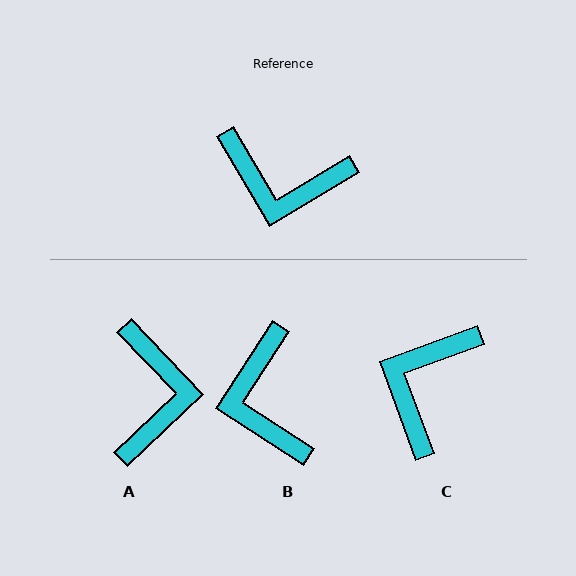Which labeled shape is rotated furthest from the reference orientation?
A, about 103 degrees away.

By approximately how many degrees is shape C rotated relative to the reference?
Approximately 101 degrees clockwise.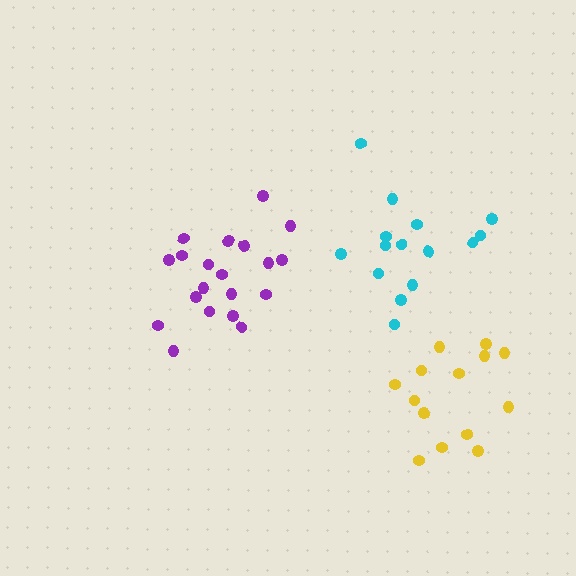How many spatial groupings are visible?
There are 3 spatial groupings.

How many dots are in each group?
Group 1: 15 dots, Group 2: 14 dots, Group 3: 20 dots (49 total).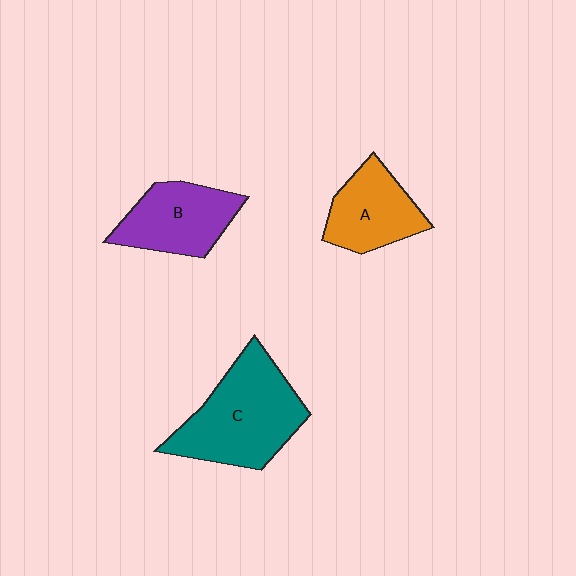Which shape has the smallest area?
Shape A (orange).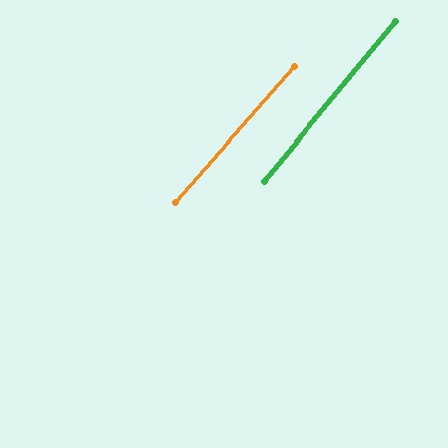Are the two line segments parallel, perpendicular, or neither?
Parallel — their directions differ by only 1.5°.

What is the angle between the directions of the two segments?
Approximately 1 degree.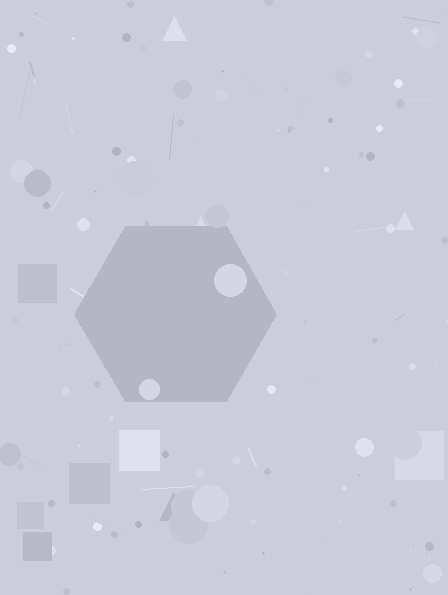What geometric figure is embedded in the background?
A hexagon is embedded in the background.